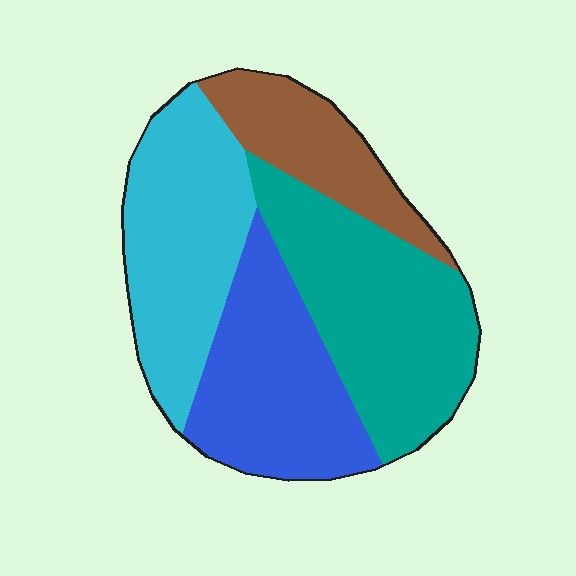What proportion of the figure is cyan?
Cyan takes up between a sixth and a third of the figure.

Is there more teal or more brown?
Teal.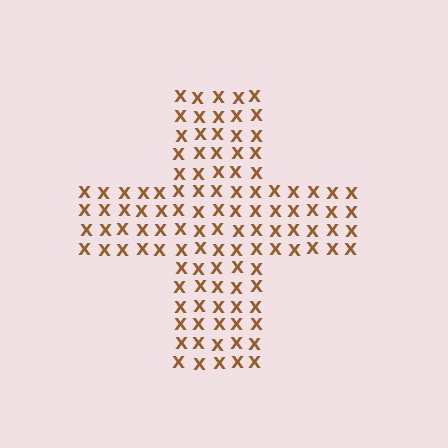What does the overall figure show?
The overall figure shows a cross.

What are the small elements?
The small elements are letter X's.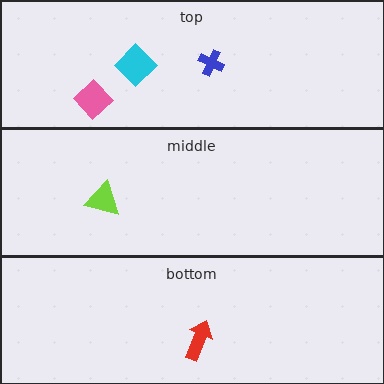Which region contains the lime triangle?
The middle region.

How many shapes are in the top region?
3.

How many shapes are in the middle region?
1.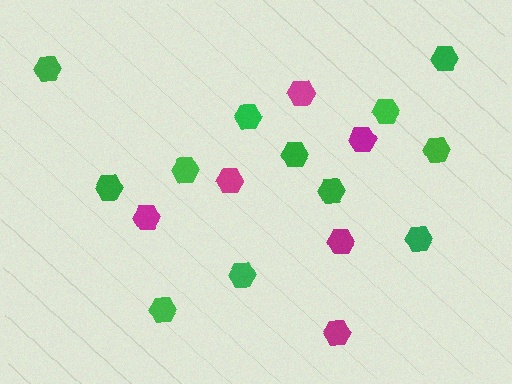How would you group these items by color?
There are 2 groups: one group of green hexagons (12) and one group of magenta hexagons (6).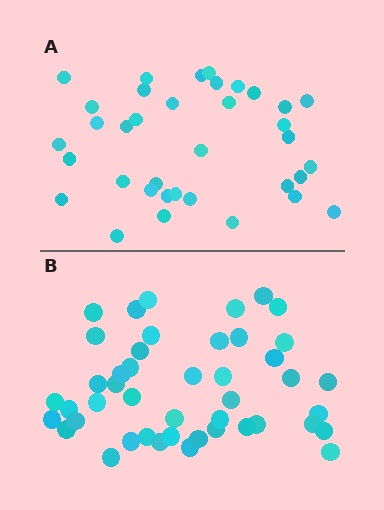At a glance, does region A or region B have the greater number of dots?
Region B (the bottom region) has more dots.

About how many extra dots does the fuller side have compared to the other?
Region B has roughly 8 or so more dots than region A.